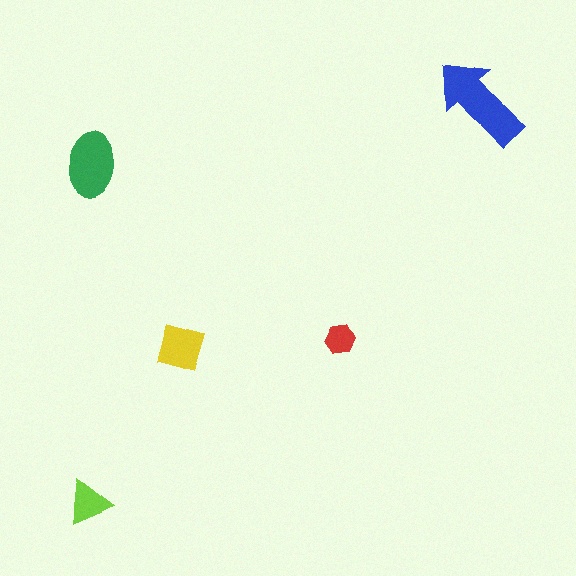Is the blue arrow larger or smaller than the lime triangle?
Larger.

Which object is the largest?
The blue arrow.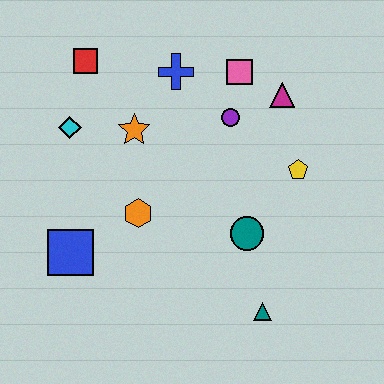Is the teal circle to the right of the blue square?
Yes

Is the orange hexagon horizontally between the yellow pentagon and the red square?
Yes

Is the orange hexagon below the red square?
Yes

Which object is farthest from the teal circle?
The red square is farthest from the teal circle.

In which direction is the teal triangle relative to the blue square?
The teal triangle is to the right of the blue square.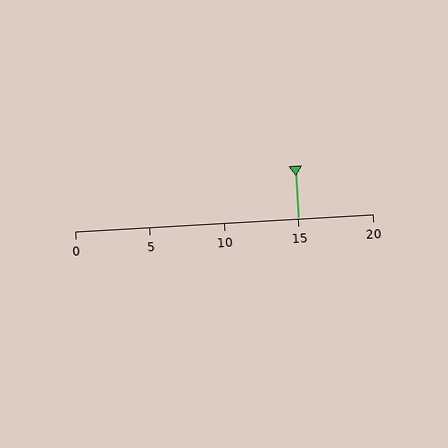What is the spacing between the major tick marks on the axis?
The major ticks are spaced 5 apart.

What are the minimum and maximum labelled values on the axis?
The axis runs from 0 to 20.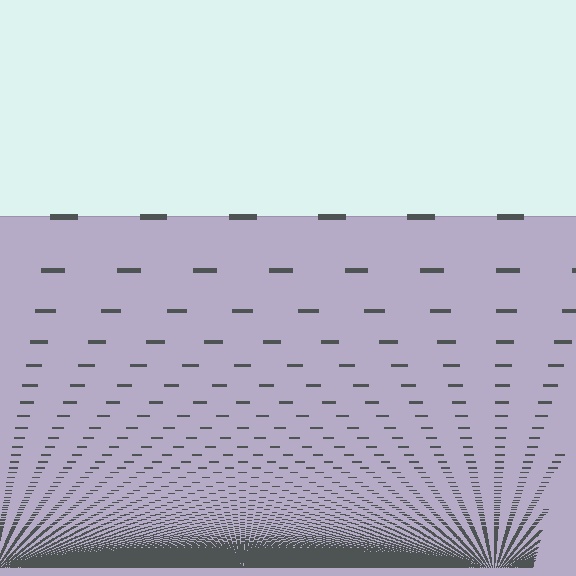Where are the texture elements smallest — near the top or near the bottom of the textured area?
Near the bottom.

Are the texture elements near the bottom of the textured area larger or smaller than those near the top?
Smaller. The gradient is inverted — elements near the bottom are smaller and denser.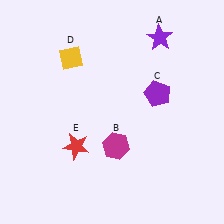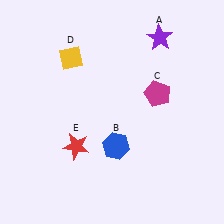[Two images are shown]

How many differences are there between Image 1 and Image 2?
There are 2 differences between the two images.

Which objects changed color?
B changed from magenta to blue. C changed from purple to magenta.